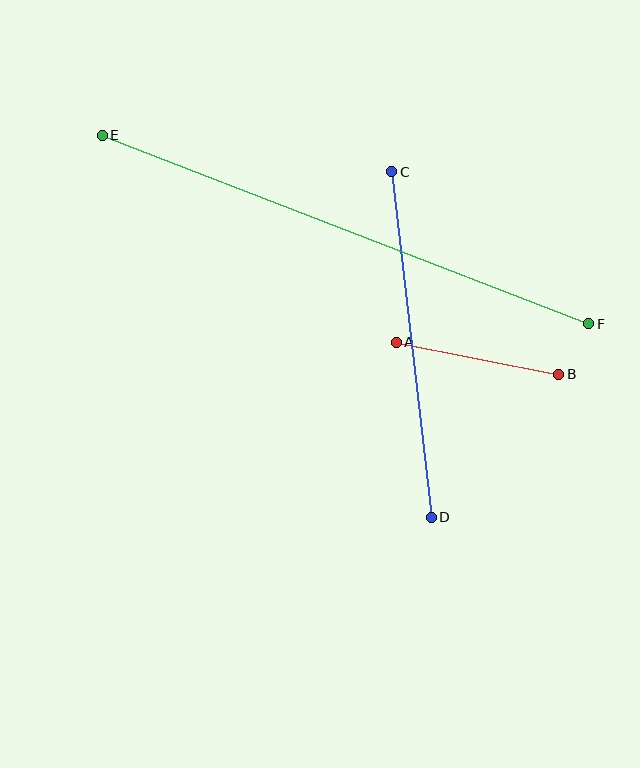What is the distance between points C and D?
The distance is approximately 348 pixels.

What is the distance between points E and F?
The distance is approximately 522 pixels.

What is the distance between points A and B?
The distance is approximately 166 pixels.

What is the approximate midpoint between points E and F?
The midpoint is at approximately (346, 229) pixels.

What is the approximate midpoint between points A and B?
The midpoint is at approximately (478, 358) pixels.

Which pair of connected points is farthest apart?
Points E and F are farthest apart.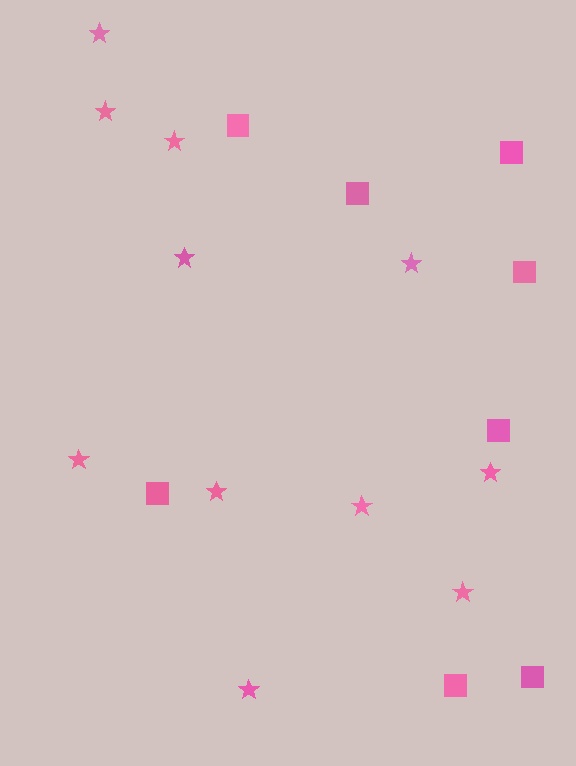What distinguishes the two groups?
There are 2 groups: one group of squares (8) and one group of stars (11).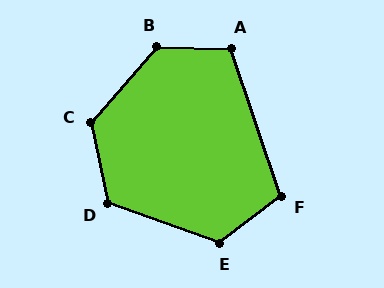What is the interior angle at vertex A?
Approximately 110 degrees (obtuse).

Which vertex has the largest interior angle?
B, at approximately 130 degrees.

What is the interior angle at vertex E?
Approximately 123 degrees (obtuse).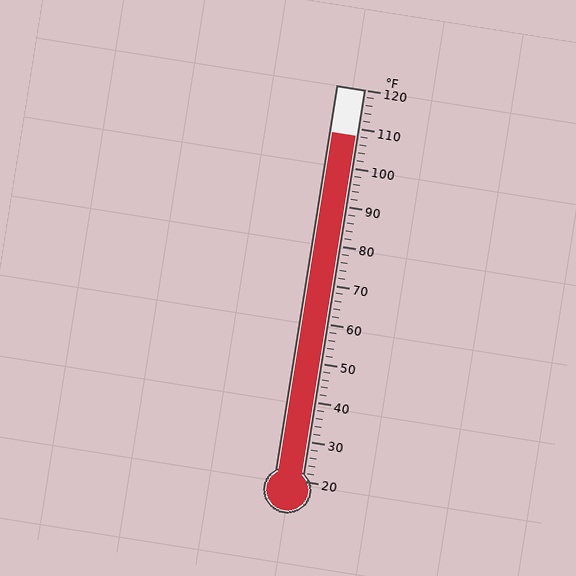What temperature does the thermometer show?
The thermometer shows approximately 108°F.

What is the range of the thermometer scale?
The thermometer scale ranges from 20°F to 120°F.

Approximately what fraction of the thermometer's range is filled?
The thermometer is filled to approximately 90% of its range.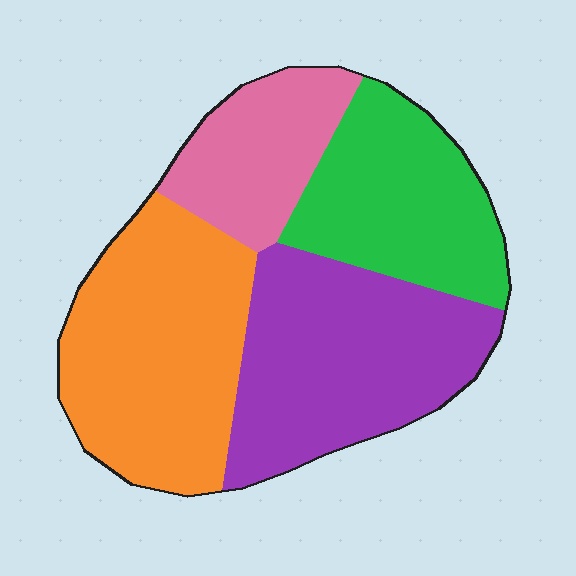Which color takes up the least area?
Pink, at roughly 15%.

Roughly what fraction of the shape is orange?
Orange covers 32% of the shape.